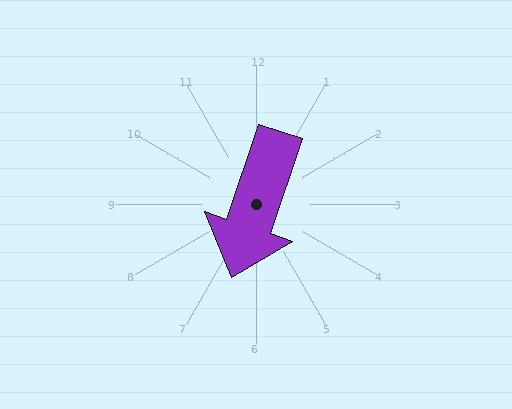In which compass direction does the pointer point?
South.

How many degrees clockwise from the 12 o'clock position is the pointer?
Approximately 198 degrees.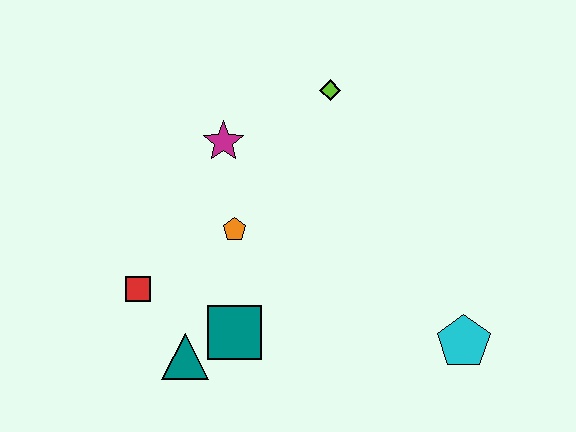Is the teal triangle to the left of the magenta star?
Yes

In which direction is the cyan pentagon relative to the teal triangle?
The cyan pentagon is to the right of the teal triangle.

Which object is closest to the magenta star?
The orange pentagon is closest to the magenta star.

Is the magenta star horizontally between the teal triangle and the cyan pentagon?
Yes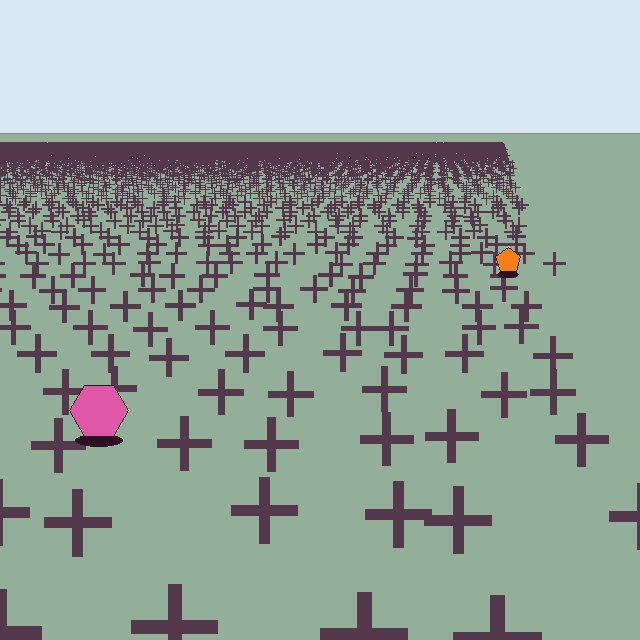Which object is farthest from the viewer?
The orange pentagon is farthest from the viewer. It appears smaller and the ground texture around it is denser.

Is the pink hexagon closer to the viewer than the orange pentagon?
Yes. The pink hexagon is closer — you can tell from the texture gradient: the ground texture is coarser near it.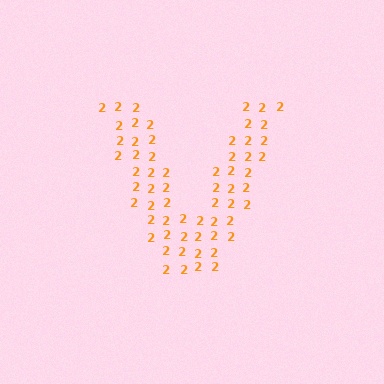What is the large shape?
The large shape is the letter V.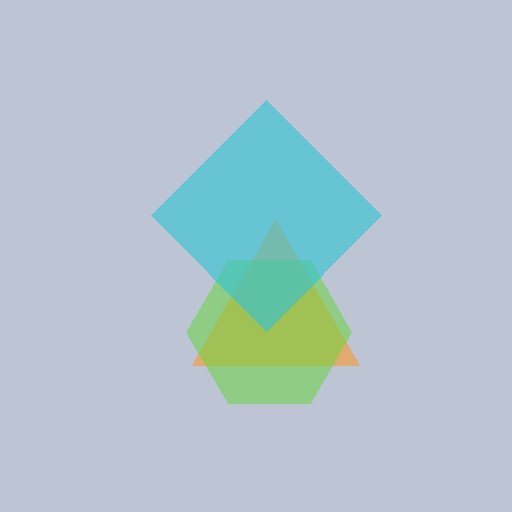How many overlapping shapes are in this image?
There are 3 overlapping shapes in the image.